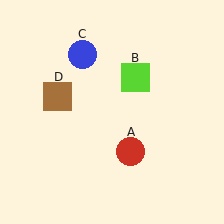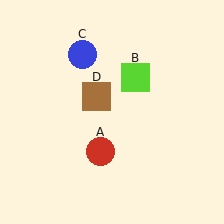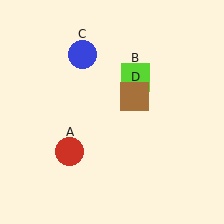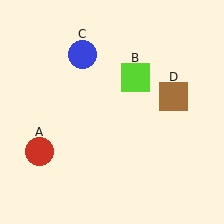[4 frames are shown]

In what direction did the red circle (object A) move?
The red circle (object A) moved left.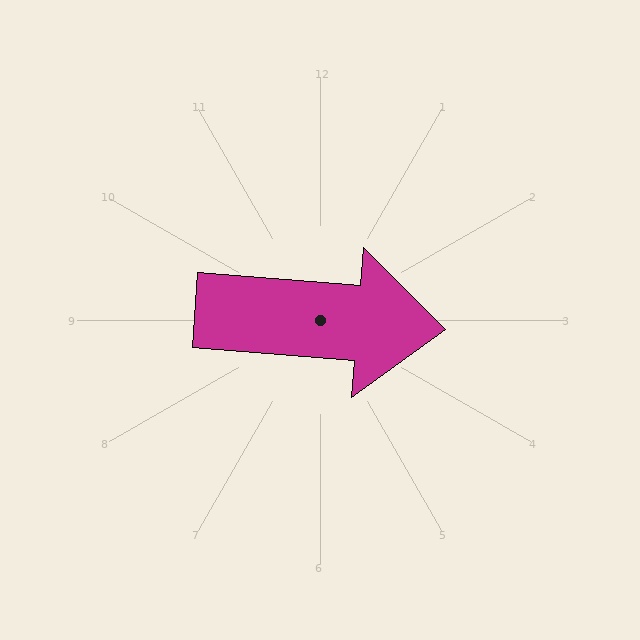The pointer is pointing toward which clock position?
Roughly 3 o'clock.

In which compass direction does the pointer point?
East.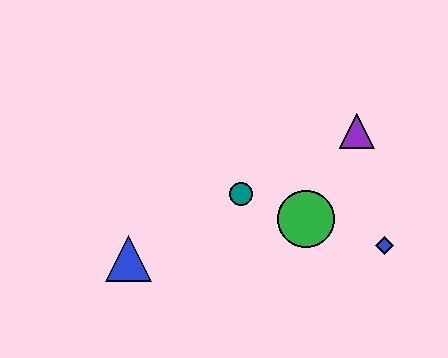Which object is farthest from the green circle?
The blue triangle is farthest from the green circle.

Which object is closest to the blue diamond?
The green circle is closest to the blue diamond.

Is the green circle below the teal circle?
Yes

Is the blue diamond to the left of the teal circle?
No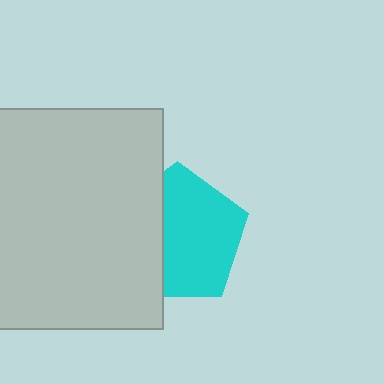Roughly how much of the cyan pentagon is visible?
About half of it is visible (roughly 64%).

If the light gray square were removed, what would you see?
You would see the complete cyan pentagon.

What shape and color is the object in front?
The object in front is a light gray square.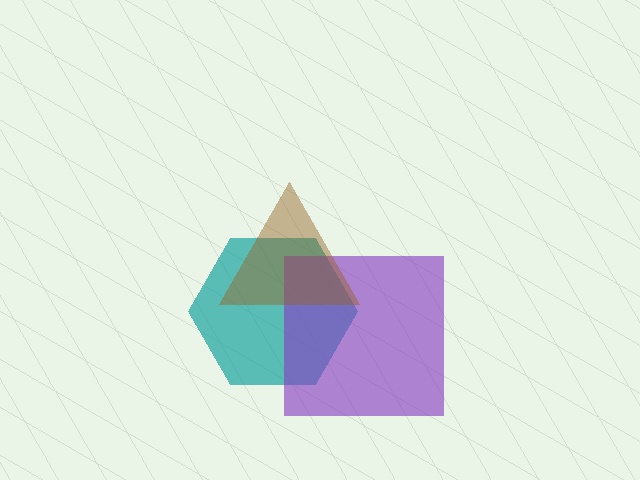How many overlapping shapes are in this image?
There are 3 overlapping shapes in the image.